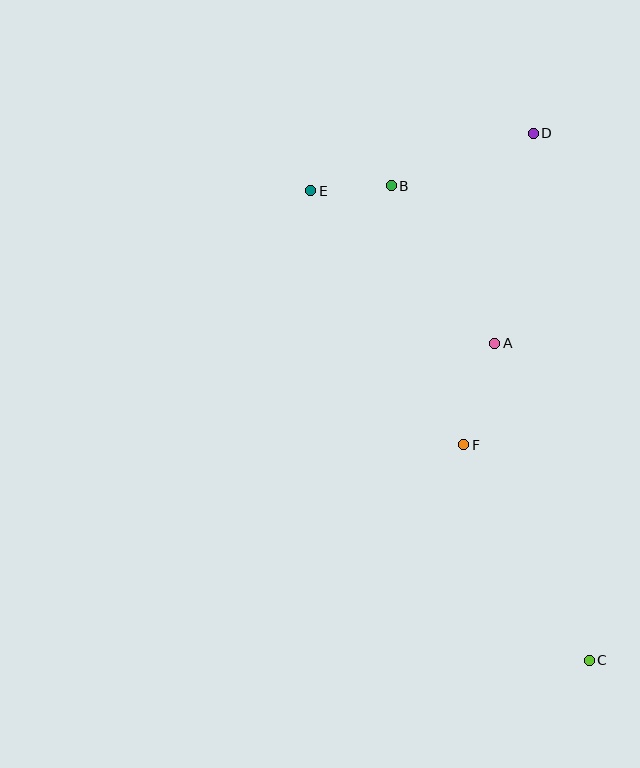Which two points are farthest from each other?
Points C and E are farthest from each other.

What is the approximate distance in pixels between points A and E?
The distance between A and E is approximately 239 pixels.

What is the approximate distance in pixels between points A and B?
The distance between A and B is approximately 189 pixels.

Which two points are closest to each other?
Points B and E are closest to each other.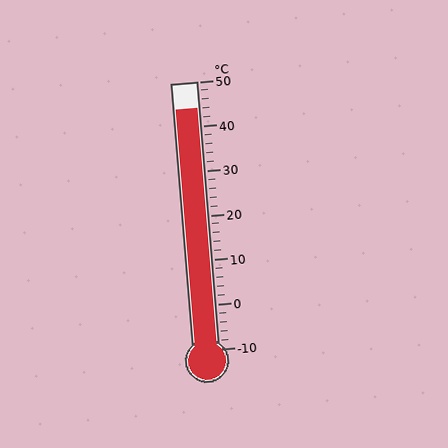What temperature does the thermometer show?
The thermometer shows approximately 44°C.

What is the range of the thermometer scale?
The thermometer scale ranges from -10°C to 50°C.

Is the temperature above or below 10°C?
The temperature is above 10°C.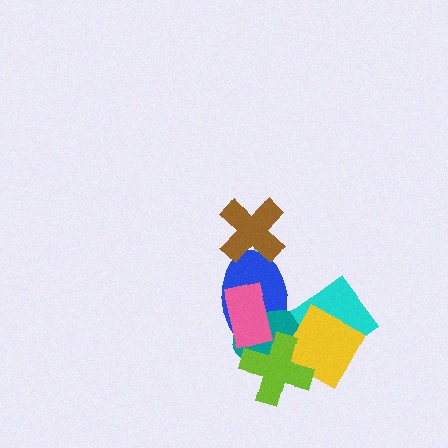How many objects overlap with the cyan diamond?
3 objects overlap with the cyan diamond.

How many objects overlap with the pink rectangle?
2 objects overlap with the pink rectangle.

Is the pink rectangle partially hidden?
No, no other shape covers it.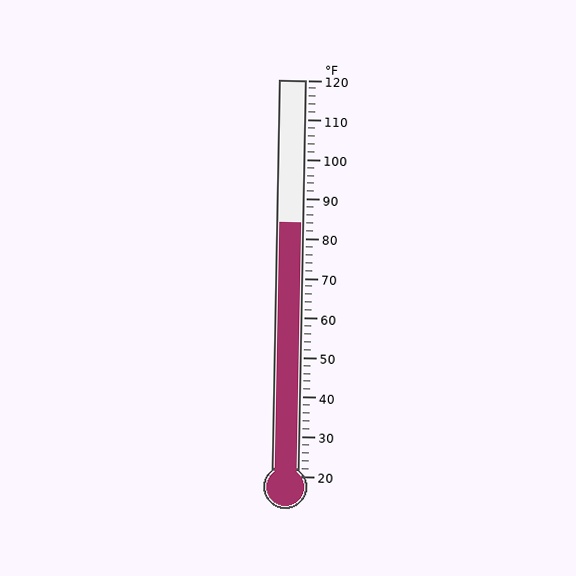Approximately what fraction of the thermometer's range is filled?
The thermometer is filled to approximately 65% of its range.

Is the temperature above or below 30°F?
The temperature is above 30°F.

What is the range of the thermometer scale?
The thermometer scale ranges from 20°F to 120°F.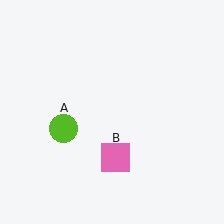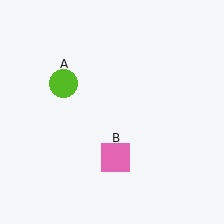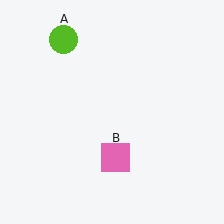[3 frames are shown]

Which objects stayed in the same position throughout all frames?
Pink square (object B) remained stationary.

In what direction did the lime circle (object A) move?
The lime circle (object A) moved up.